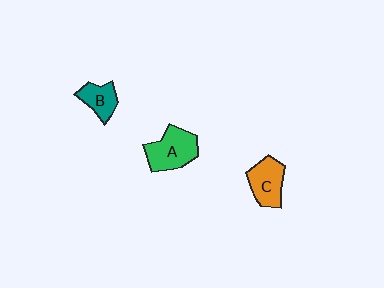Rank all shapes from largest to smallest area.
From largest to smallest: A (green), C (orange), B (teal).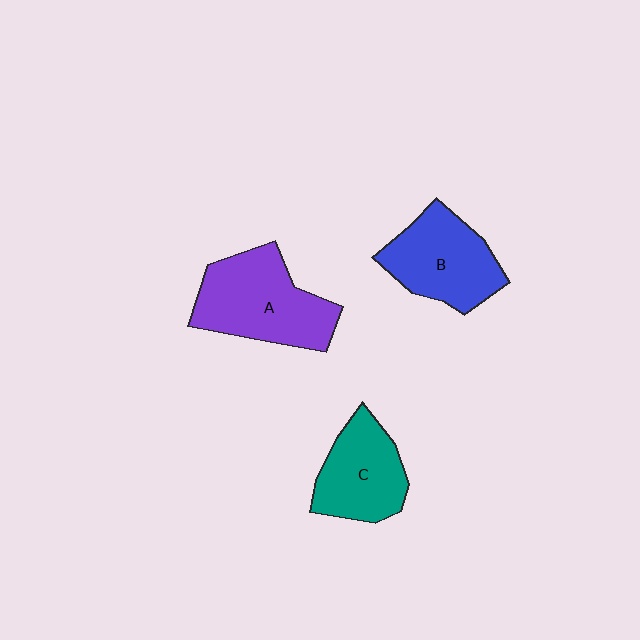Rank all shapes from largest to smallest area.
From largest to smallest: A (purple), B (blue), C (teal).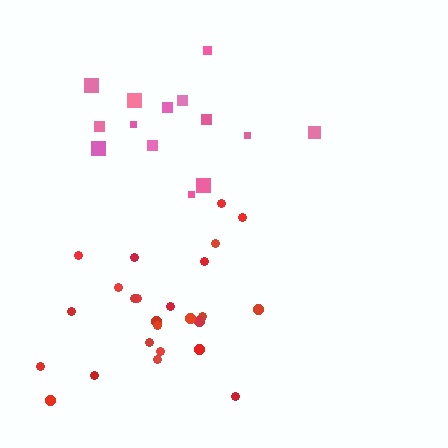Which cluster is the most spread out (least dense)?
Pink.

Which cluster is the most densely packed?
Red.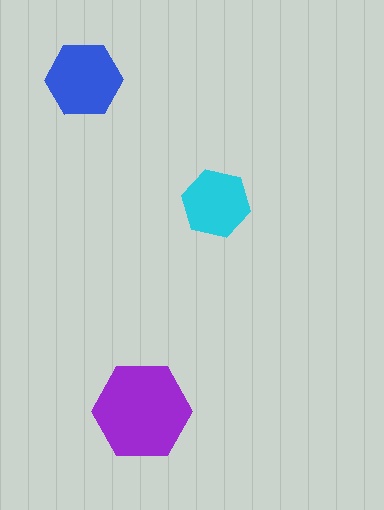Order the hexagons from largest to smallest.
the purple one, the blue one, the cyan one.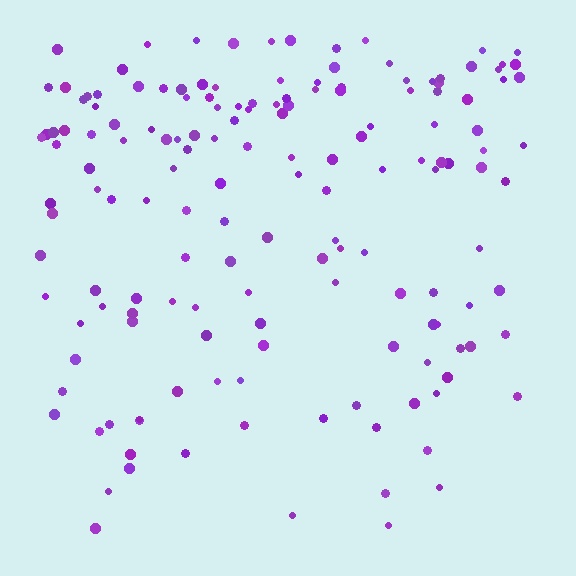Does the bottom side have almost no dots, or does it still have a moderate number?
Still a moderate number, just noticeably fewer than the top.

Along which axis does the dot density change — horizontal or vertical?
Vertical.